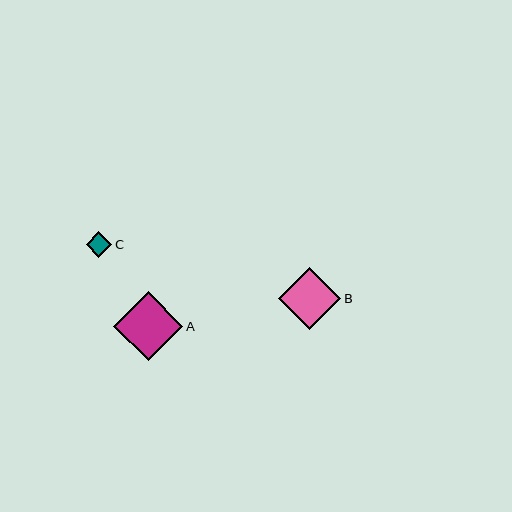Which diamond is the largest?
Diamond A is the largest with a size of approximately 69 pixels.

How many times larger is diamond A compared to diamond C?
Diamond A is approximately 2.7 times the size of diamond C.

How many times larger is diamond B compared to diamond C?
Diamond B is approximately 2.4 times the size of diamond C.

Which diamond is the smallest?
Diamond C is the smallest with a size of approximately 26 pixels.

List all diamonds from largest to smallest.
From largest to smallest: A, B, C.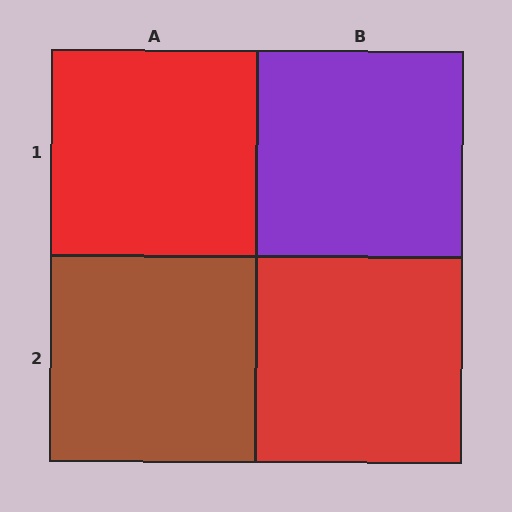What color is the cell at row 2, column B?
Red.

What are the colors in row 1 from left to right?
Red, purple.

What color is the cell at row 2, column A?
Brown.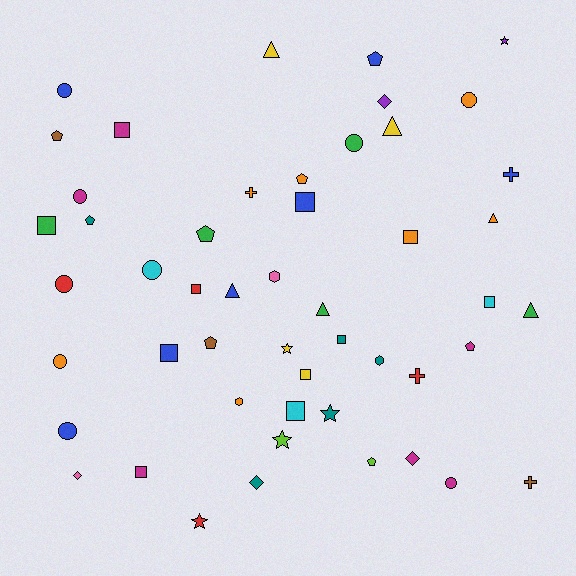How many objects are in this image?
There are 50 objects.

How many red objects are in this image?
There are 4 red objects.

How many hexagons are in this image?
There are 3 hexagons.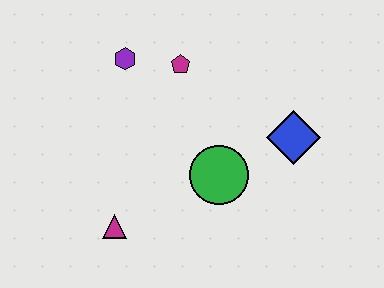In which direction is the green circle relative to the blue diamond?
The green circle is to the left of the blue diamond.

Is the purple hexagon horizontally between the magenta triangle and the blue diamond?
Yes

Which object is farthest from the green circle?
The purple hexagon is farthest from the green circle.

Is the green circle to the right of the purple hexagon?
Yes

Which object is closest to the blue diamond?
The green circle is closest to the blue diamond.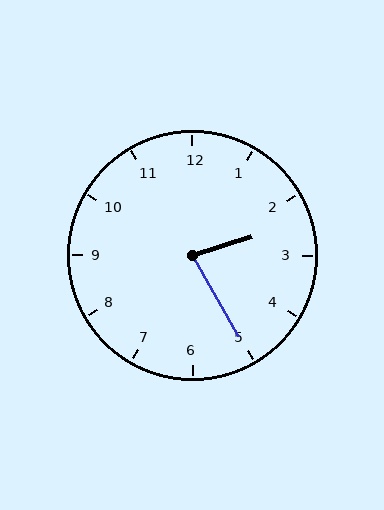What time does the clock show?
2:25.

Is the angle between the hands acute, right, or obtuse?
It is acute.